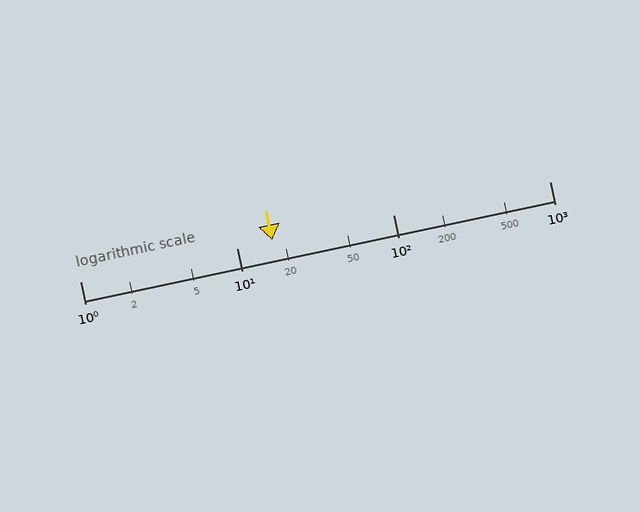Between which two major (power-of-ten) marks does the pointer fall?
The pointer is between 10 and 100.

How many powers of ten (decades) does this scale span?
The scale spans 3 decades, from 1 to 1000.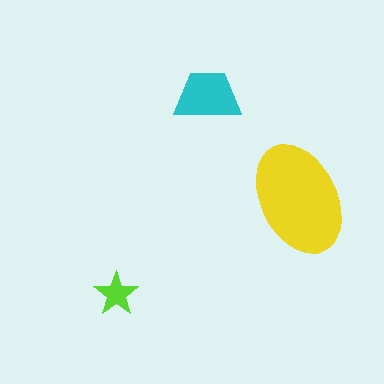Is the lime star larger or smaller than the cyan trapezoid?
Smaller.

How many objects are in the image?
There are 3 objects in the image.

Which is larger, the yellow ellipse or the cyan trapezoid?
The yellow ellipse.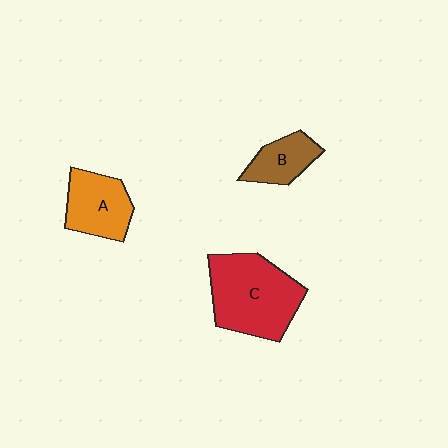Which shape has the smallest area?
Shape B (brown).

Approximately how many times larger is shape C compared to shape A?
Approximately 1.6 times.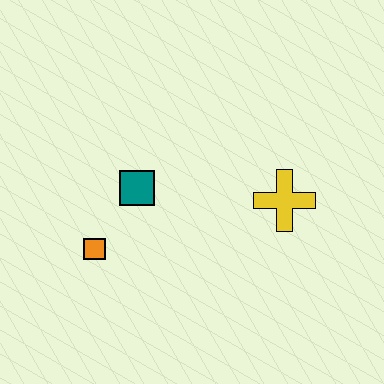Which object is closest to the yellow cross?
The teal square is closest to the yellow cross.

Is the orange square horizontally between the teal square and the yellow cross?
No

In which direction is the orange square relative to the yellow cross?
The orange square is to the left of the yellow cross.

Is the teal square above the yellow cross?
Yes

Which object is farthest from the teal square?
The yellow cross is farthest from the teal square.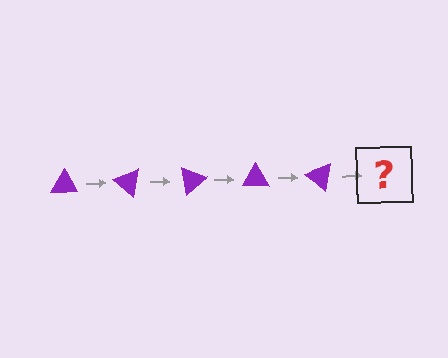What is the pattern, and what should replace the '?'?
The pattern is that the triangle rotates 40 degrees each step. The '?' should be a purple triangle rotated 200 degrees.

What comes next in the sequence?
The next element should be a purple triangle rotated 200 degrees.